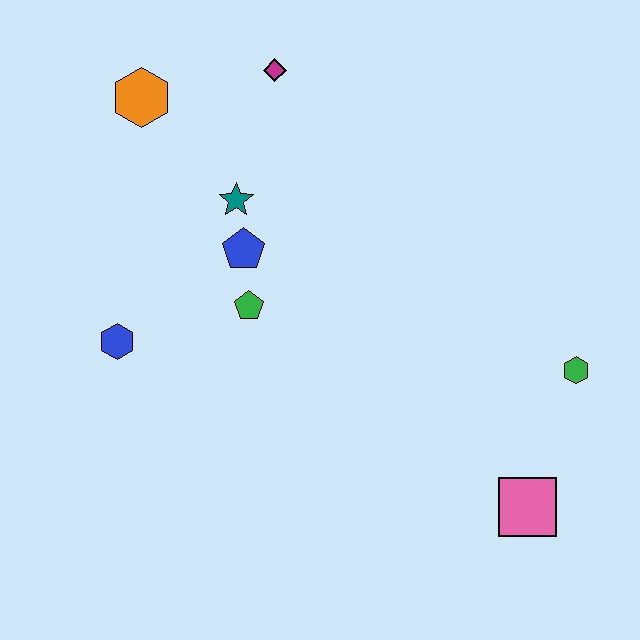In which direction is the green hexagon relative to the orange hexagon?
The green hexagon is to the right of the orange hexagon.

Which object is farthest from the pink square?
The orange hexagon is farthest from the pink square.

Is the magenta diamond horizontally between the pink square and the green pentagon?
Yes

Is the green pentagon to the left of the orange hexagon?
No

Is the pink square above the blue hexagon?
No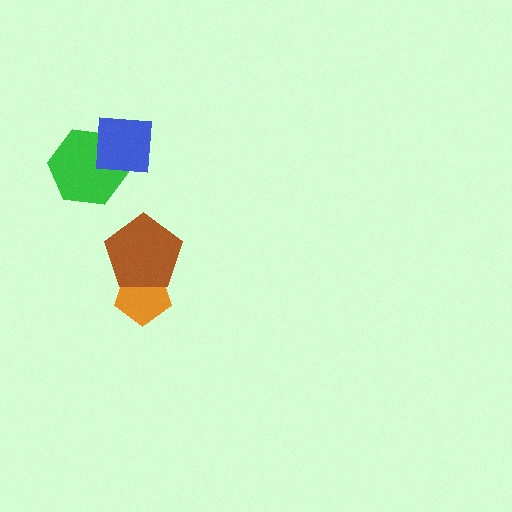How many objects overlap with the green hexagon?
1 object overlaps with the green hexagon.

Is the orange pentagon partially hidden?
Yes, it is partially covered by another shape.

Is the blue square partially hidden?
No, no other shape covers it.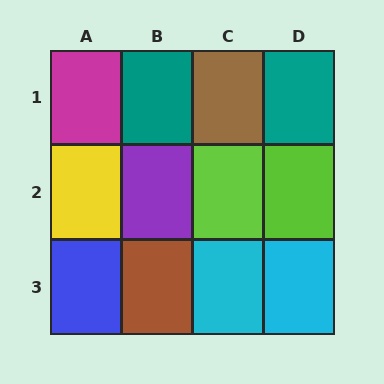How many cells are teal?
2 cells are teal.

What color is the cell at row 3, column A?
Blue.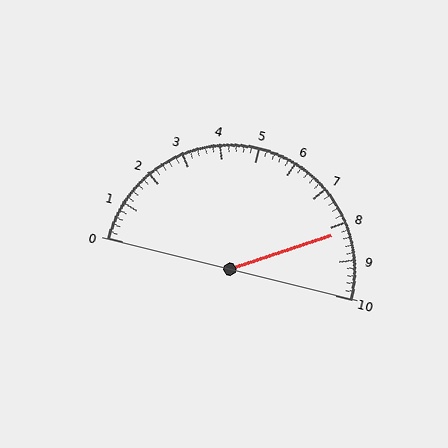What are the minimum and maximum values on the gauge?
The gauge ranges from 0 to 10.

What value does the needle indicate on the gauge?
The needle indicates approximately 8.2.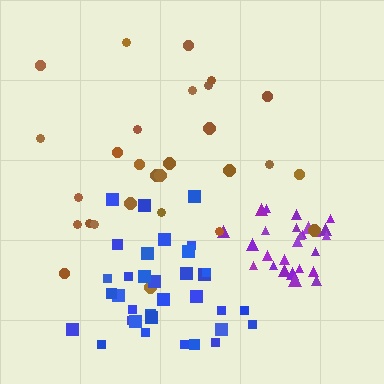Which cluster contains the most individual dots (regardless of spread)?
Blue (34).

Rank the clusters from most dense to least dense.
purple, blue, brown.